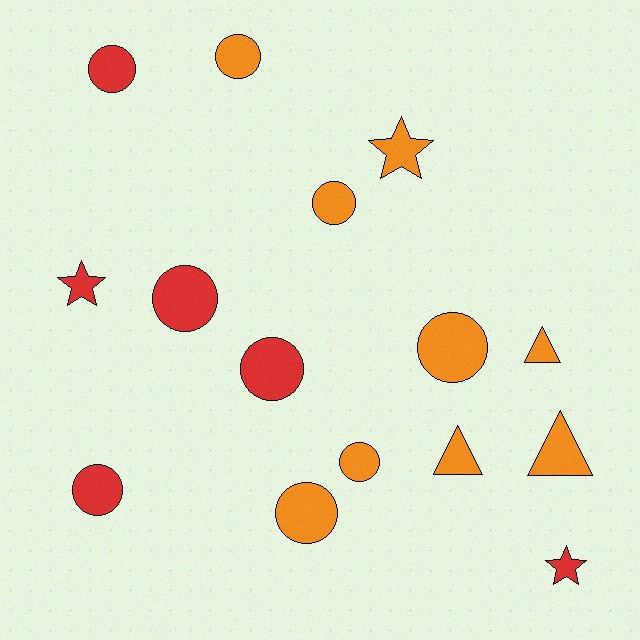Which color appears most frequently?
Orange, with 9 objects.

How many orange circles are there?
There are 5 orange circles.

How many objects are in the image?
There are 15 objects.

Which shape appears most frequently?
Circle, with 9 objects.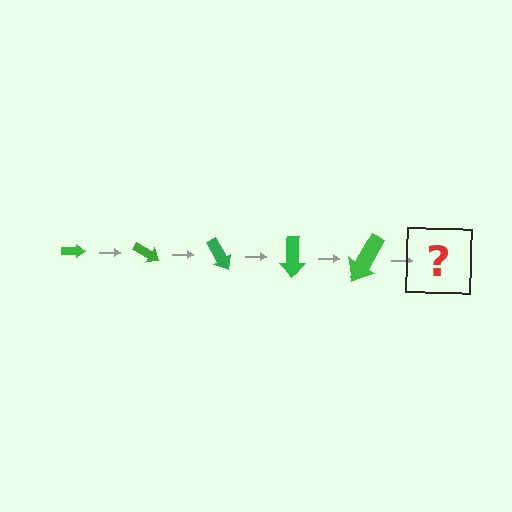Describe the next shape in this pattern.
It should be an arrow, larger than the previous one and rotated 150 degrees from the start.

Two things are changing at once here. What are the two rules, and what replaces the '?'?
The two rules are that the arrow grows larger each step and it rotates 30 degrees each step. The '?' should be an arrow, larger than the previous one and rotated 150 degrees from the start.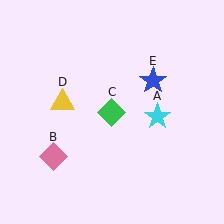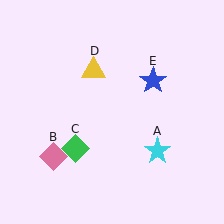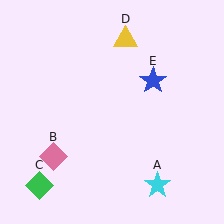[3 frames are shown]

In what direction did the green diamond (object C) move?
The green diamond (object C) moved down and to the left.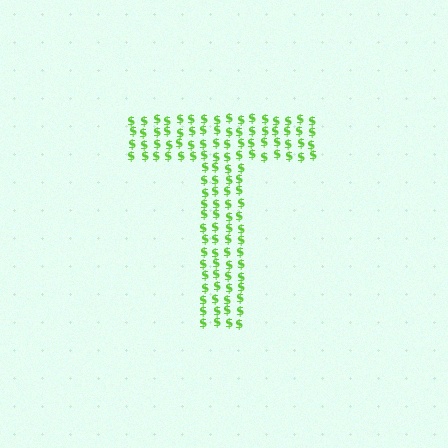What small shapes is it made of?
It is made of small dollar signs.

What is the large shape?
The large shape is the letter T.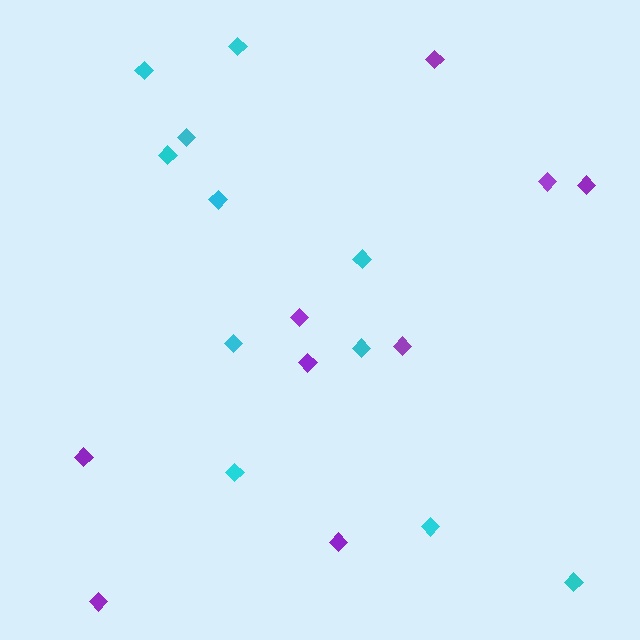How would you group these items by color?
There are 2 groups: one group of cyan diamonds (11) and one group of purple diamonds (9).